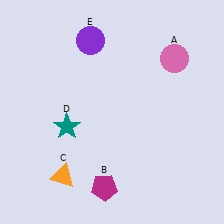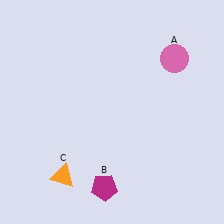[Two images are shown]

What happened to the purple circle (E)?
The purple circle (E) was removed in Image 2. It was in the top-left area of Image 1.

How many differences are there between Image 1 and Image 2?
There are 2 differences between the two images.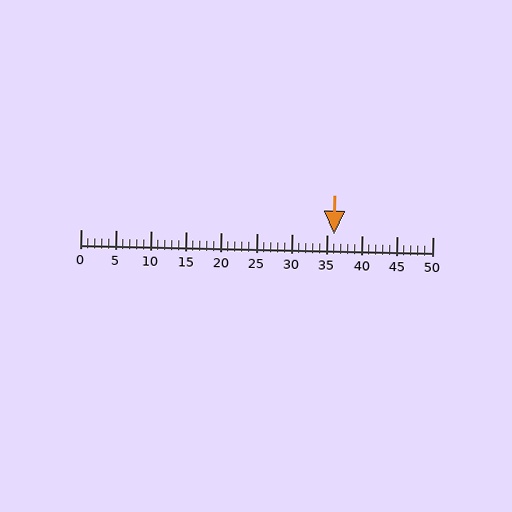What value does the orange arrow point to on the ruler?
The orange arrow points to approximately 36.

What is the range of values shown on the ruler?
The ruler shows values from 0 to 50.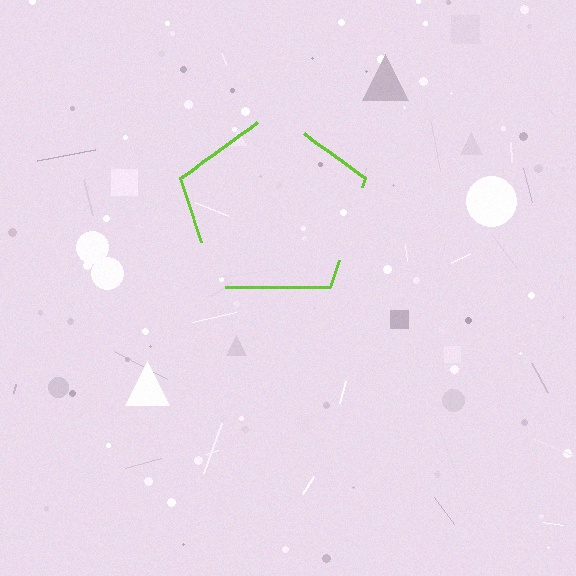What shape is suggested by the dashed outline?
The dashed outline suggests a pentagon.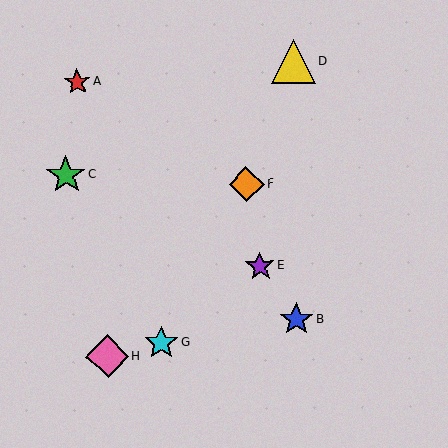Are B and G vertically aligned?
No, B is at x≈296 and G is at x≈161.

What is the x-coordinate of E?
Object E is at x≈260.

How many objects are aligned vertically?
2 objects (B, D) are aligned vertically.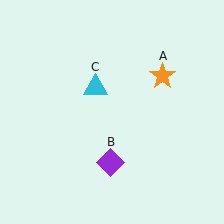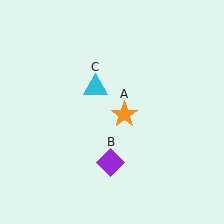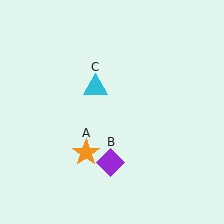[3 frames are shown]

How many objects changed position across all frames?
1 object changed position: orange star (object A).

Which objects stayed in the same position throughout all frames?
Purple diamond (object B) and cyan triangle (object C) remained stationary.